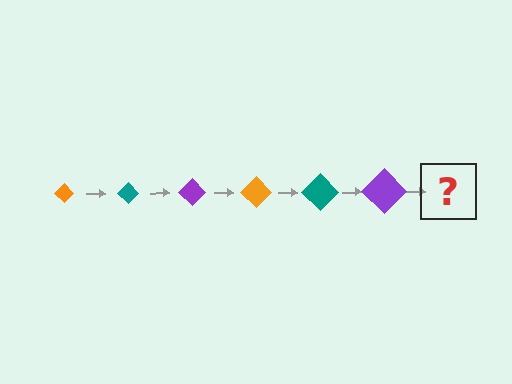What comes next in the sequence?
The next element should be an orange diamond, larger than the previous one.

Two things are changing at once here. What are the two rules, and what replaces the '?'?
The two rules are that the diamond grows larger each step and the color cycles through orange, teal, and purple. The '?' should be an orange diamond, larger than the previous one.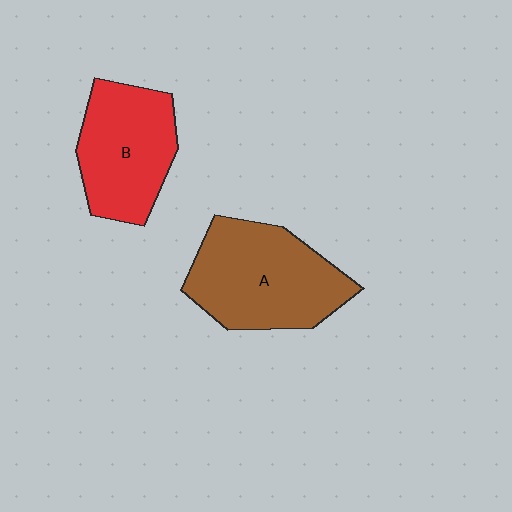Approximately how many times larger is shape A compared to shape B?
Approximately 1.2 times.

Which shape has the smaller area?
Shape B (red).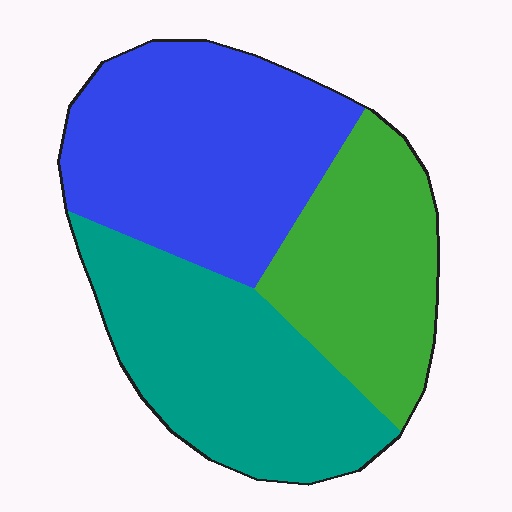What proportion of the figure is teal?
Teal covers roughly 35% of the figure.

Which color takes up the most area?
Blue, at roughly 40%.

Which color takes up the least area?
Green, at roughly 25%.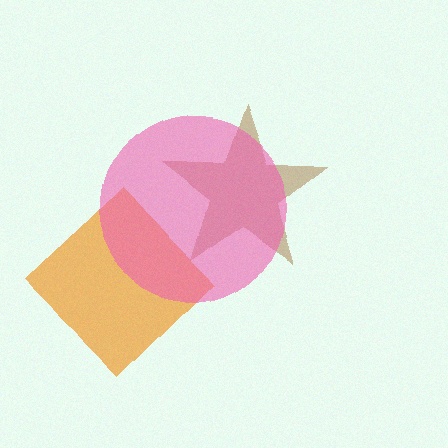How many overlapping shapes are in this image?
There are 3 overlapping shapes in the image.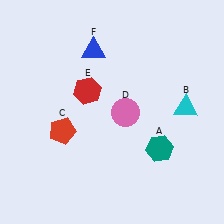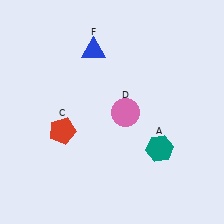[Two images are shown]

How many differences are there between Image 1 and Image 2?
There are 2 differences between the two images.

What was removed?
The red hexagon (E), the cyan triangle (B) were removed in Image 2.